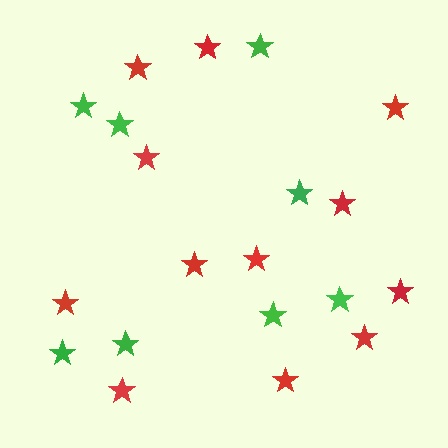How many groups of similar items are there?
There are 2 groups: one group of green stars (8) and one group of red stars (12).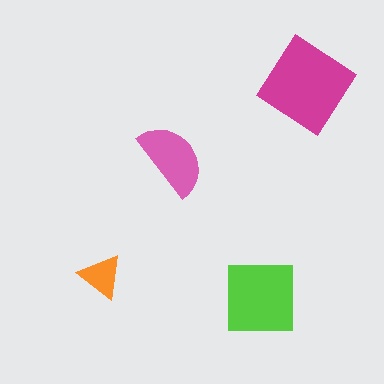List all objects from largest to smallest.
The magenta diamond, the lime square, the pink semicircle, the orange triangle.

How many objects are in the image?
There are 4 objects in the image.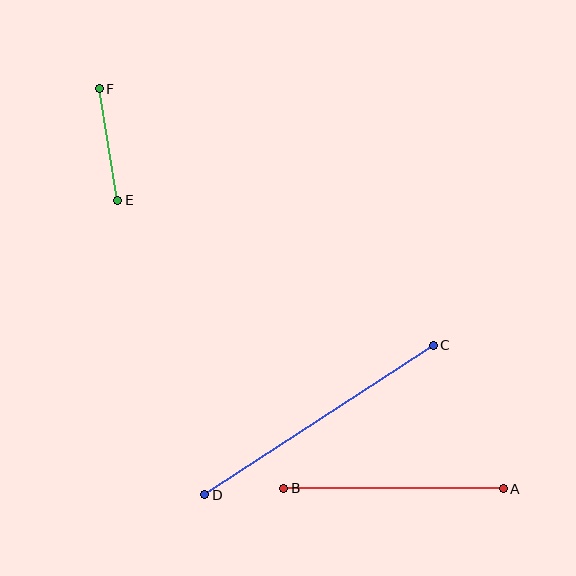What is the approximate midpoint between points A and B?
The midpoint is at approximately (393, 489) pixels.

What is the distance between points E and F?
The distance is approximately 113 pixels.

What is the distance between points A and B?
The distance is approximately 220 pixels.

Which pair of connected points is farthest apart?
Points C and D are farthest apart.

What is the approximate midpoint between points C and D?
The midpoint is at approximately (319, 420) pixels.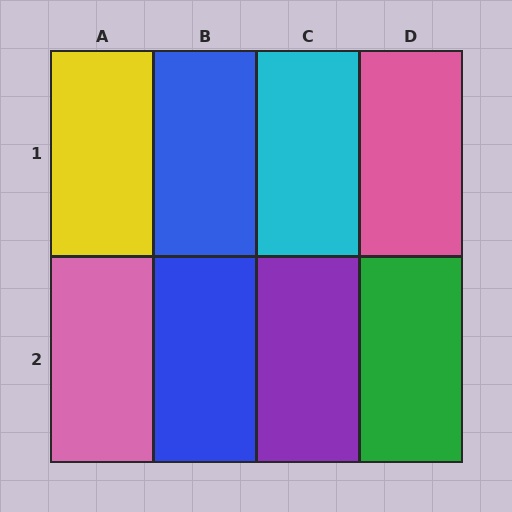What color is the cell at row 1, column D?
Pink.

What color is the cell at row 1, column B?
Blue.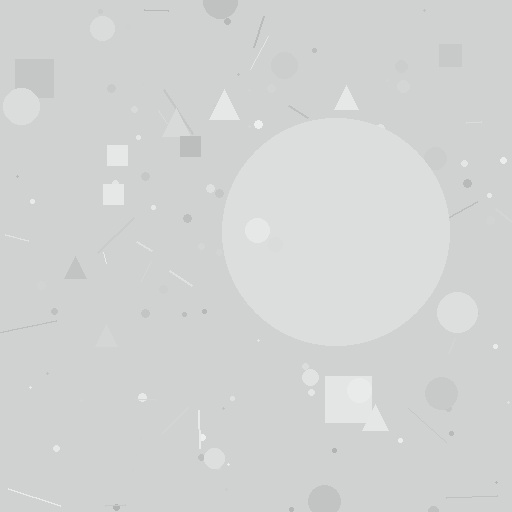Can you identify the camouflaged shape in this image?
The camouflaged shape is a circle.